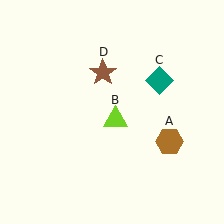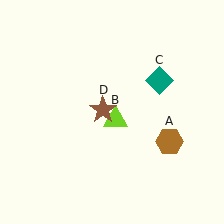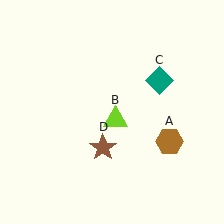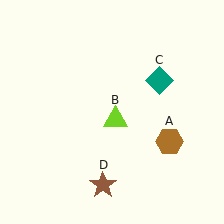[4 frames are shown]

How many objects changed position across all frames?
1 object changed position: brown star (object D).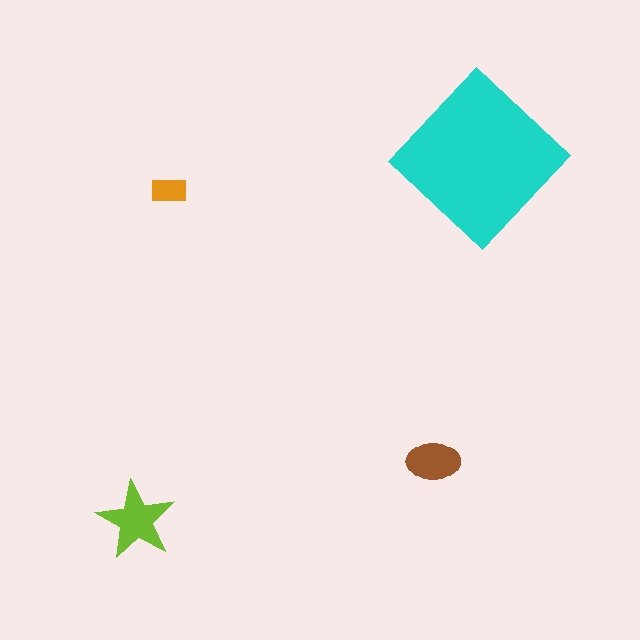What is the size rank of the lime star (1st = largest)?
2nd.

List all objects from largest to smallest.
The cyan diamond, the lime star, the brown ellipse, the orange rectangle.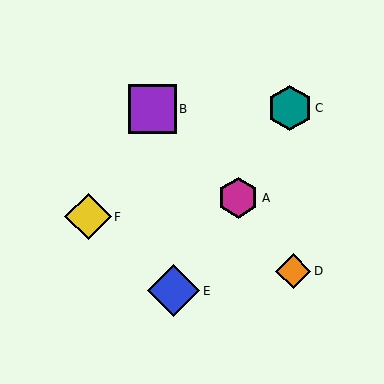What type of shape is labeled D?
Shape D is an orange diamond.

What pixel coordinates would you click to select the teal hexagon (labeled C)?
Click at (290, 108) to select the teal hexagon C.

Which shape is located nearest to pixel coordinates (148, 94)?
The purple square (labeled B) at (152, 109) is nearest to that location.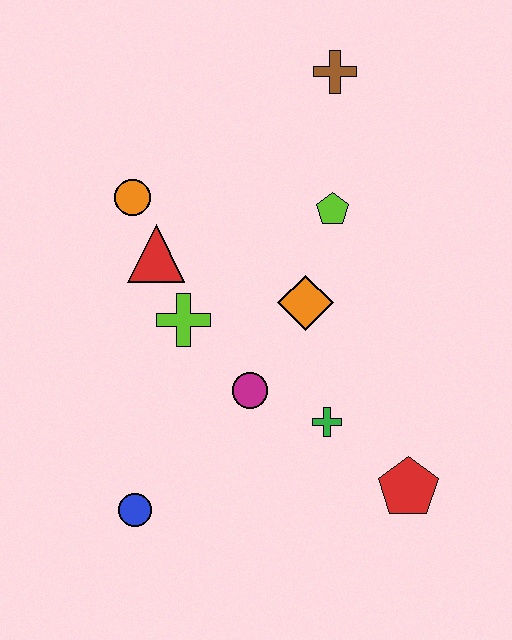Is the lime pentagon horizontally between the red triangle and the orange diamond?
No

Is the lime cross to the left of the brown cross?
Yes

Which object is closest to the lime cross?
The red triangle is closest to the lime cross.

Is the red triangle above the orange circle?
No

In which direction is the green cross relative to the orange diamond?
The green cross is below the orange diamond.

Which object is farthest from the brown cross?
The blue circle is farthest from the brown cross.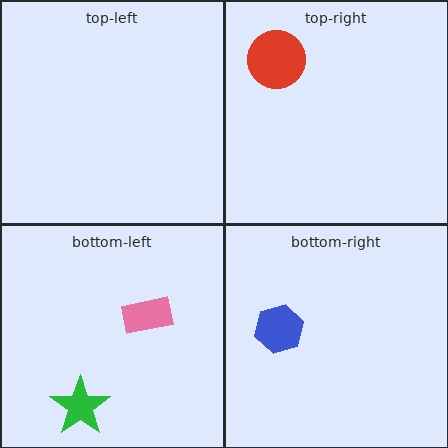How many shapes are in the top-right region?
1.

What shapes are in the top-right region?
The red circle.